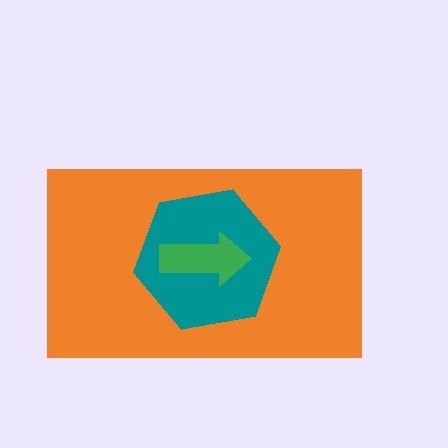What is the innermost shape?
The green arrow.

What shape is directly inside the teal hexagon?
The green arrow.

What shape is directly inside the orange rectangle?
The teal hexagon.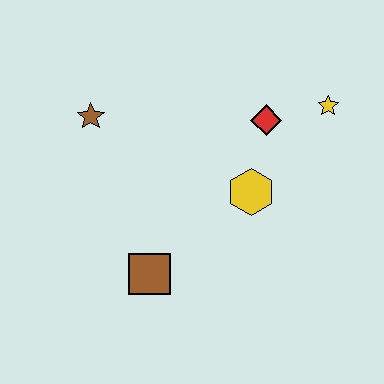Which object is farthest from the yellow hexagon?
The brown star is farthest from the yellow hexagon.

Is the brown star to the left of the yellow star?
Yes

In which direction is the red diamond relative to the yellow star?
The red diamond is to the left of the yellow star.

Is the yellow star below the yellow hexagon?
No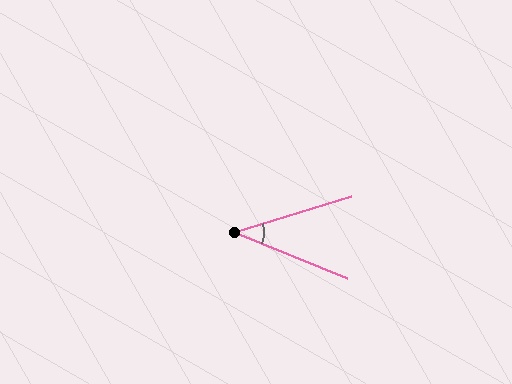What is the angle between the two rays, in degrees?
Approximately 39 degrees.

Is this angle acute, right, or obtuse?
It is acute.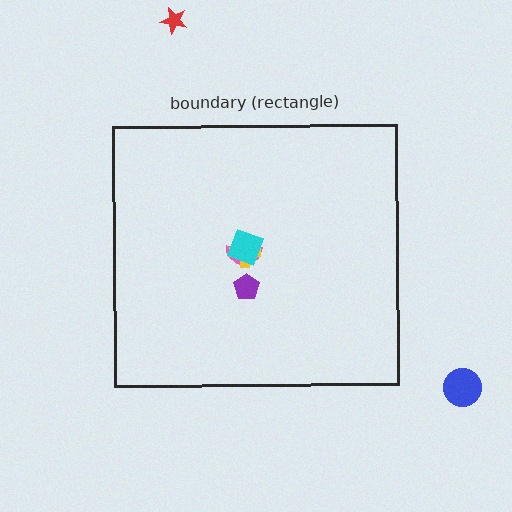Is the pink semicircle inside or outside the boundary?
Inside.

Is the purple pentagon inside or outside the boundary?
Inside.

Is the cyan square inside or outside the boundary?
Inside.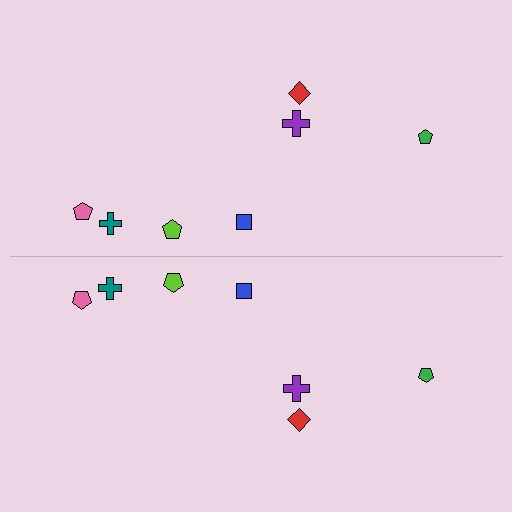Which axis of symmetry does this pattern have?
The pattern has a horizontal axis of symmetry running through the center of the image.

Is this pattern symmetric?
Yes, this pattern has bilateral (reflection) symmetry.